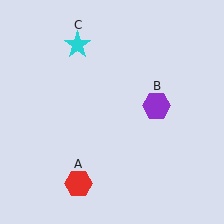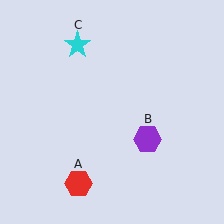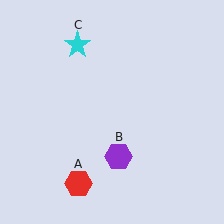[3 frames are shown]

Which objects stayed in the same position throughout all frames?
Red hexagon (object A) and cyan star (object C) remained stationary.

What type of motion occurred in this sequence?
The purple hexagon (object B) rotated clockwise around the center of the scene.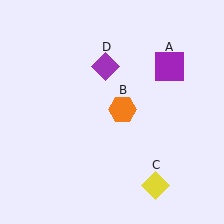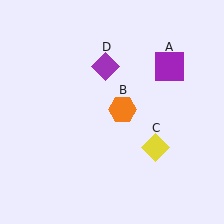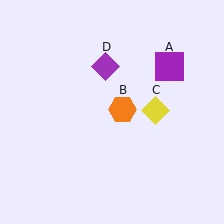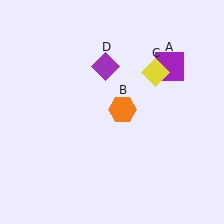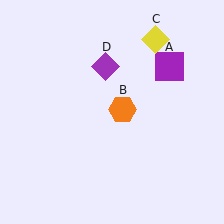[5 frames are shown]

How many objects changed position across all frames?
1 object changed position: yellow diamond (object C).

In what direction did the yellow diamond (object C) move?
The yellow diamond (object C) moved up.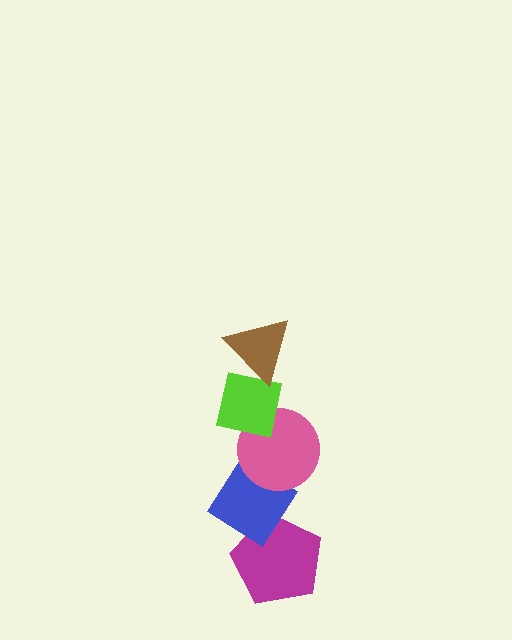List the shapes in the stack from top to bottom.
From top to bottom: the brown triangle, the lime square, the pink circle, the blue diamond, the magenta pentagon.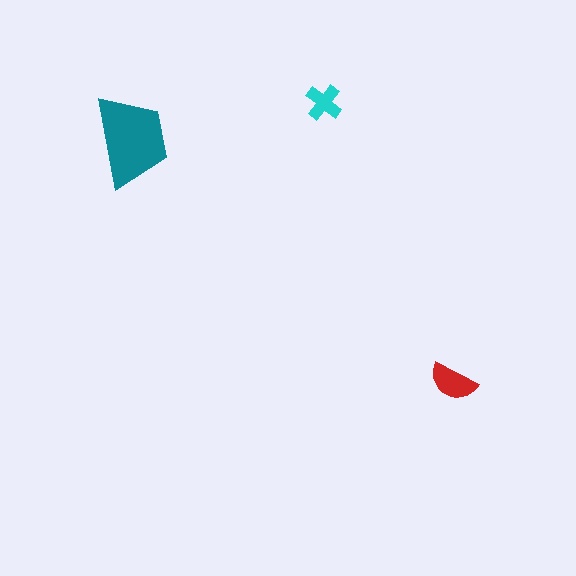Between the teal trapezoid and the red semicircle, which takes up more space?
The teal trapezoid.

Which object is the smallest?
The cyan cross.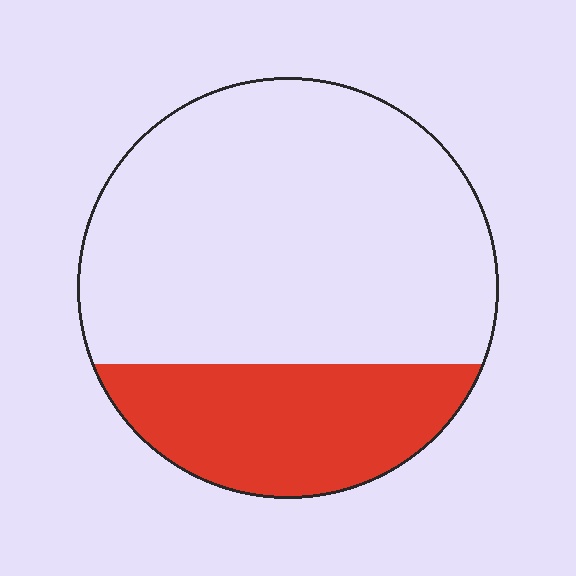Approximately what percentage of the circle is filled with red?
Approximately 30%.